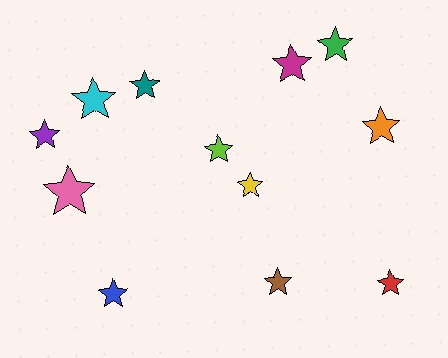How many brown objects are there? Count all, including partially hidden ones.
There is 1 brown object.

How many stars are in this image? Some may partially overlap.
There are 12 stars.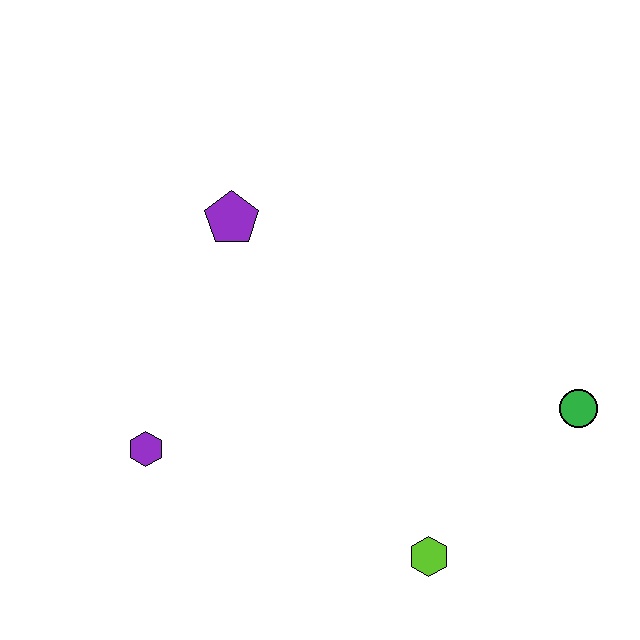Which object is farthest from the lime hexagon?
The purple pentagon is farthest from the lime hexagon.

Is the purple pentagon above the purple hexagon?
Yes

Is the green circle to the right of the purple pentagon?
Yes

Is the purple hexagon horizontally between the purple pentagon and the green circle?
No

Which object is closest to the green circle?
The lime hexagon is closest to the green circle.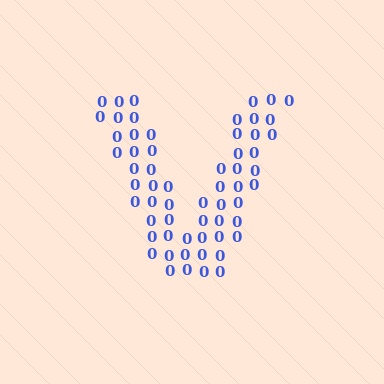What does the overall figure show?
The overall figure shows the letter V.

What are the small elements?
The small elements are digit 0's.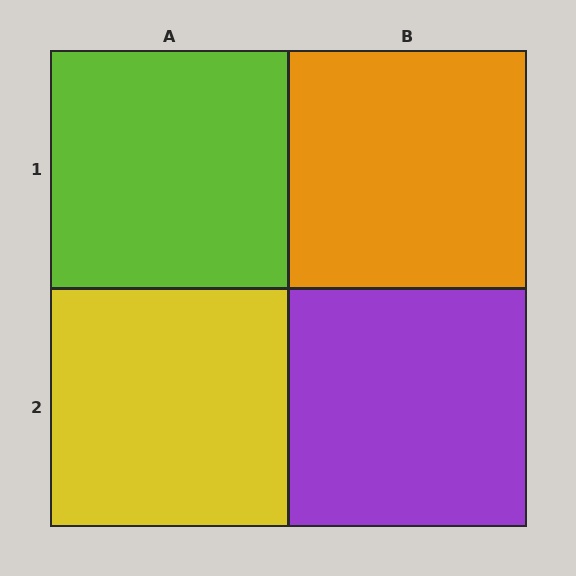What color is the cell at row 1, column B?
Orange.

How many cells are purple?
1 cell is purple.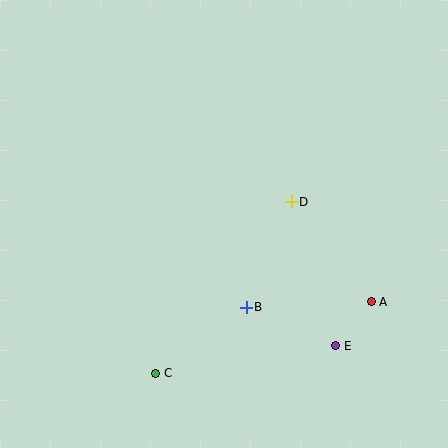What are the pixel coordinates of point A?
Point A is at (371, 302).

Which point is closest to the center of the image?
Point D at (291, 202) is closest to the center.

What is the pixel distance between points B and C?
The distance between B and C is 112 pixels.